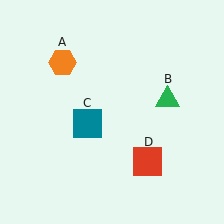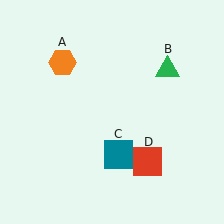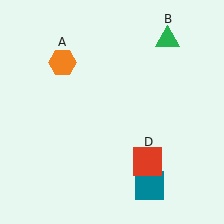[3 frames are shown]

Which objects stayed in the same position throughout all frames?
Orange hexagon (object A) and red square (object D) remained stationary.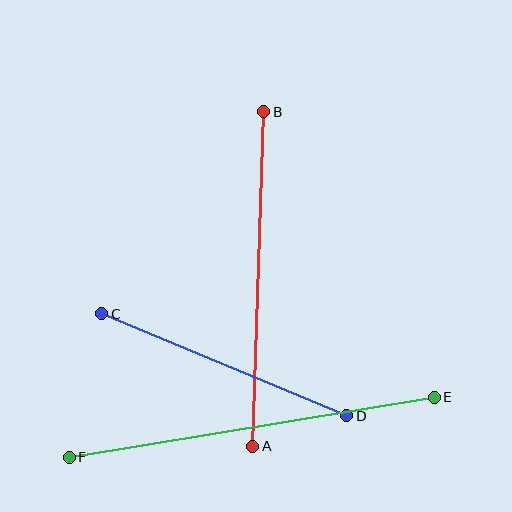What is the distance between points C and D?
The distance is approximately 265 pixels.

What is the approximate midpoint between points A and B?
The midpoint is at approximately (258, 279) pixels.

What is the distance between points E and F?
The distance is approximately 370 pixels.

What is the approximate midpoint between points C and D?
The midpoint is at approximately (224, 365) pixels.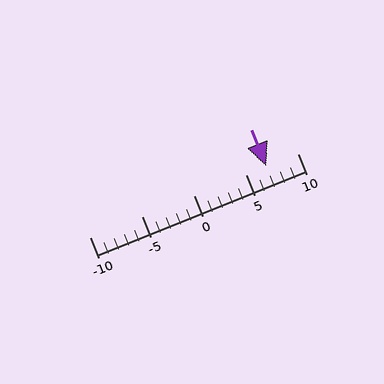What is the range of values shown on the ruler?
The ruler shows values from -10 to 10.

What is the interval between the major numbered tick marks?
The major tick marks are spaced 5 units apart.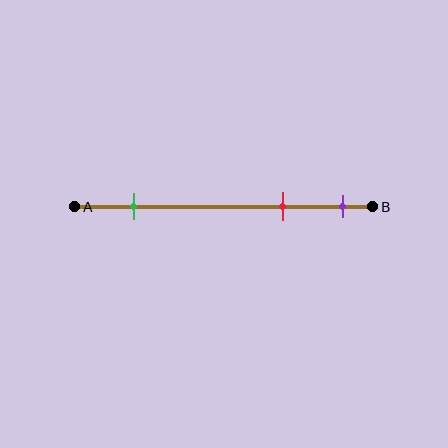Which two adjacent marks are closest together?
The red and purple marks are the closest adjacent pair.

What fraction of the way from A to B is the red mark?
The red mark is approximately 70% (0.7) of the way from A to B.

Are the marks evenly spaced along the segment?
No, the marks are not evenly spaced.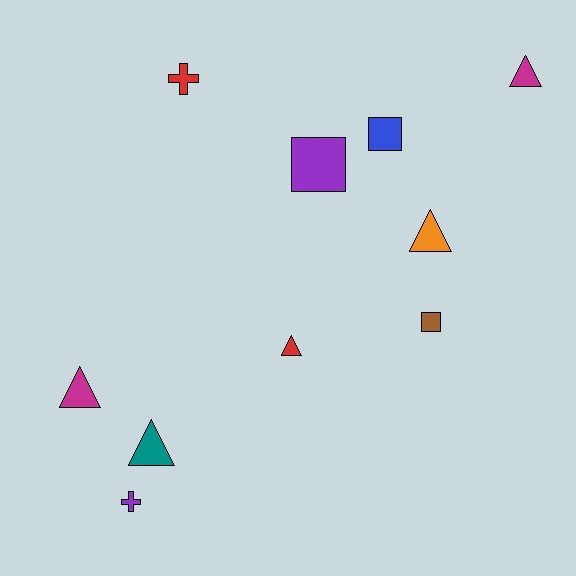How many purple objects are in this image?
There are 2 purple objects.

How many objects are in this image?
There are 10 objects.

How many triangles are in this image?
There are 5 triangles.